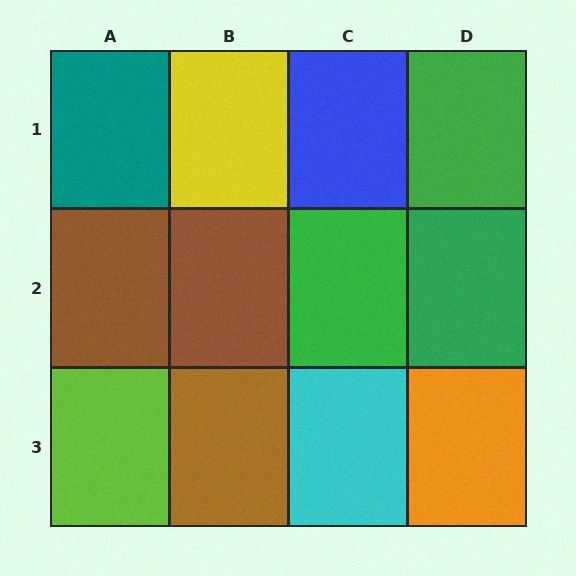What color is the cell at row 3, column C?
Cyan.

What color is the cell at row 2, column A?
Brown.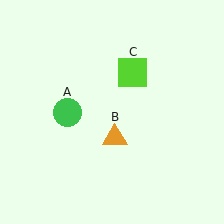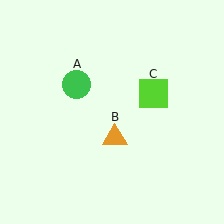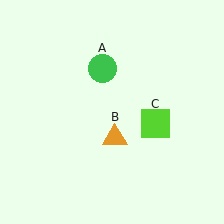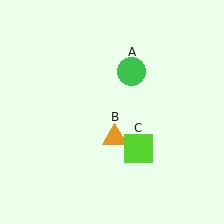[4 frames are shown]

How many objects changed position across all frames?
2 objects changed position: green circle (object A), lime square (object C).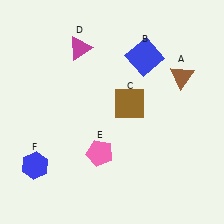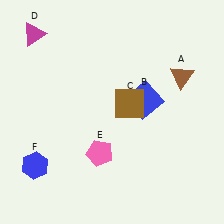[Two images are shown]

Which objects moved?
The objects that moved are: the blue square (B), the magenta triangle (D).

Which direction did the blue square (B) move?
The blue square (B) moved down.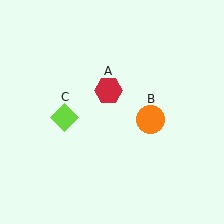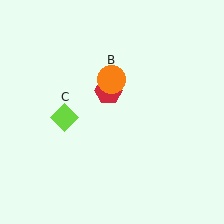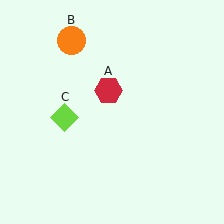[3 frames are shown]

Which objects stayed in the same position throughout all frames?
Red hexagon (object A) and lime diamond (object C) remained stationary.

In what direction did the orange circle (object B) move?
The orange circle (object B) moved up and to the left.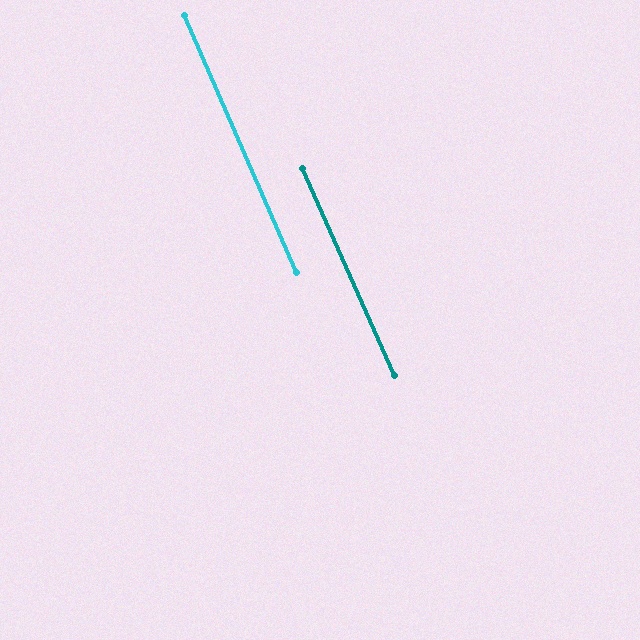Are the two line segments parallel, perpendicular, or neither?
Parallel — their directions differ by only 0.5°.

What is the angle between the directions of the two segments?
Approximately 0 degrees.